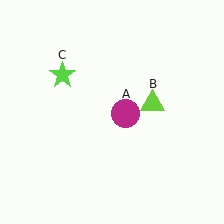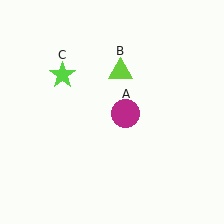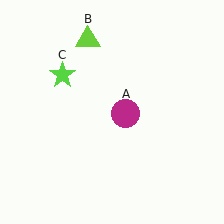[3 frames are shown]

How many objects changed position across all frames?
1 object changed position: lime triangle (object B).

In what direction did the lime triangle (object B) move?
The lime triangle (object B) moved up and to the left.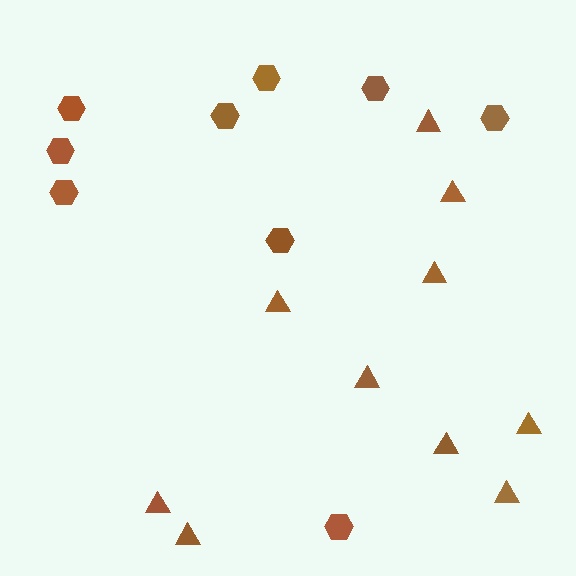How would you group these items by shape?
There are 2 groups: one group of hexagons (9) and one group of triangles (10).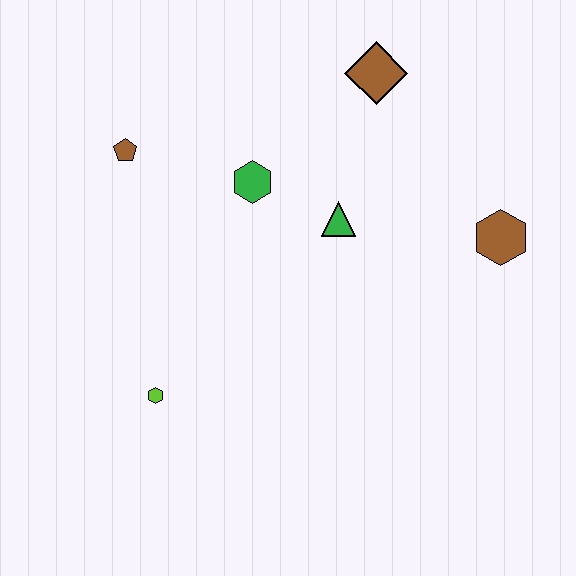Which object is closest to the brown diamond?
The green triangle is closest to the brown diamond.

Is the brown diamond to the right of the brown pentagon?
Yes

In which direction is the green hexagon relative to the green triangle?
The green hexagon is to the left of the green triangle.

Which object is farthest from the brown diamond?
The lime hexagon is farthest from the brown diamond.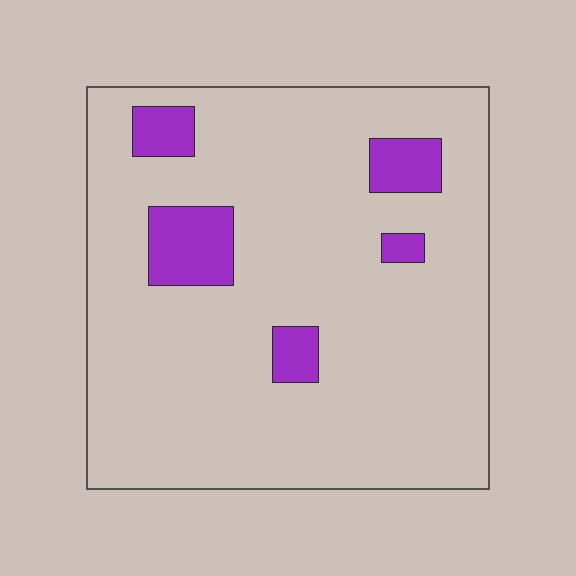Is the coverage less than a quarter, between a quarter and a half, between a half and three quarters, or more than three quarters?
Less than a quarter.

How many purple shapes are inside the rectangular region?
5.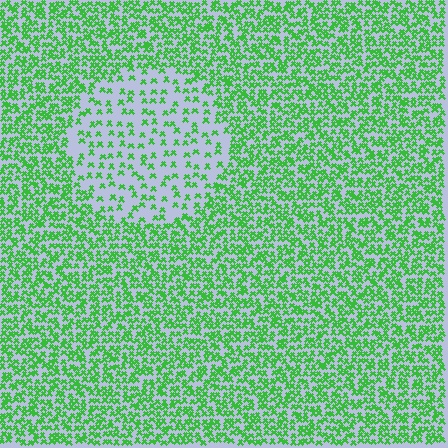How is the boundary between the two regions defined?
The boundary is defined by a change in element density (approximately 2.5x ratio). All elements are the same color, size, and shape.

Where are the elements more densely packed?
The elements are more densely packed outside the circle boundary.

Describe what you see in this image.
The image contains small green elements arranged at two different densities. A circle-shaped region is visible where the elements are less densely packed than the surrounding area.